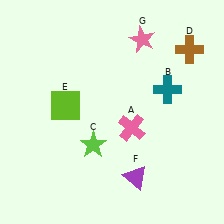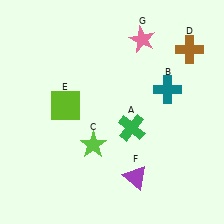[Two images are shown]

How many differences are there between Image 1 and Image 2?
There is 1 difference between the two images.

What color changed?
The cross (A) changed from pink in Image 1 to green in Image 2.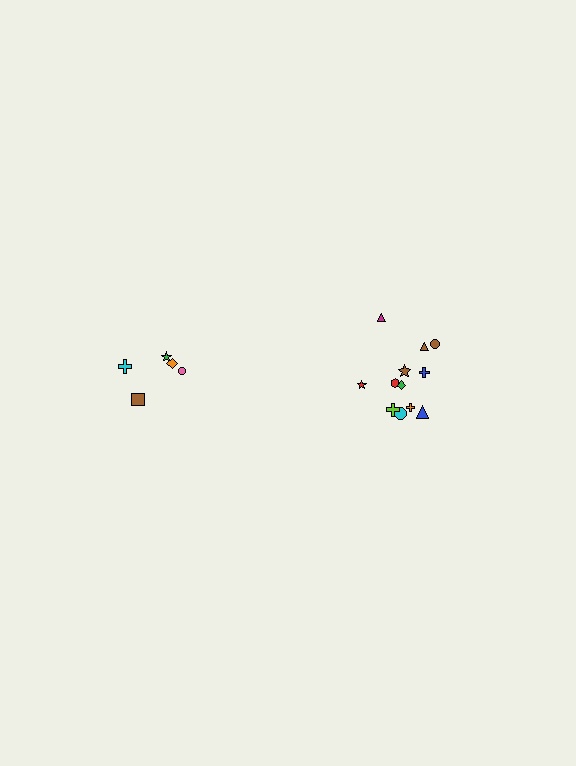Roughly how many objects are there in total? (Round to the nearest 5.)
Roughly 15 objects in total.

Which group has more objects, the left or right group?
The right group.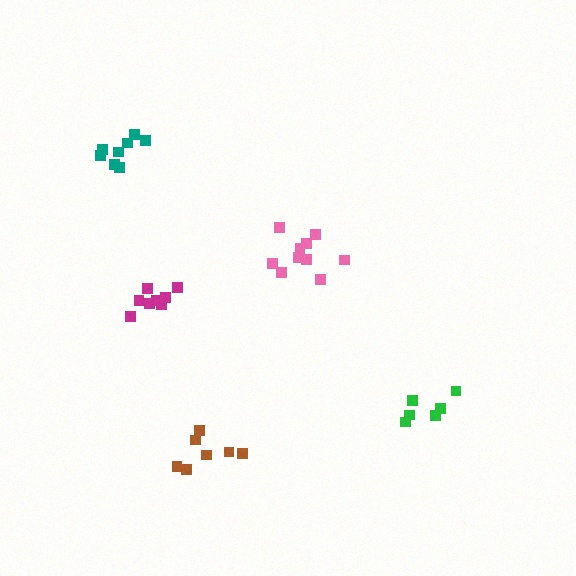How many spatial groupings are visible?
There are 5 spatial groupings.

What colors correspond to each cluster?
The clusters are colored: magenta, pink, green, teal, brown.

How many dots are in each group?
Group 1: 8 dots, Group 2: 10 dots, Group 3: 6 dots, Group 4: 8 dots, Group 5: 7 dots (39 total).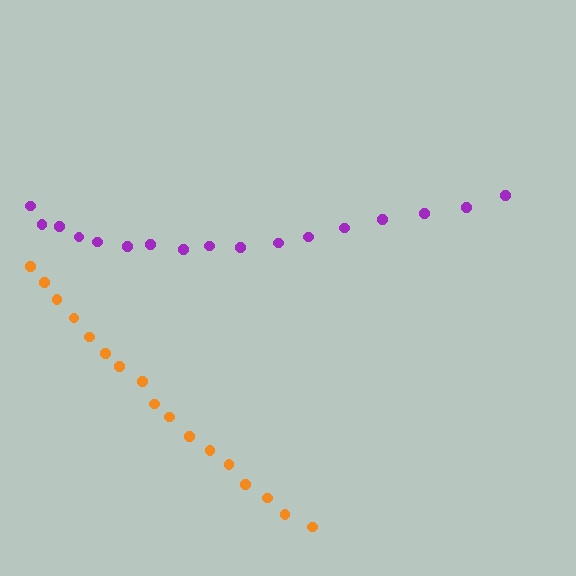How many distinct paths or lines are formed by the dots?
There are 2 distinct paths.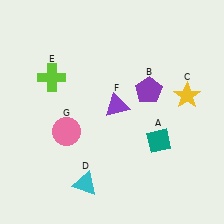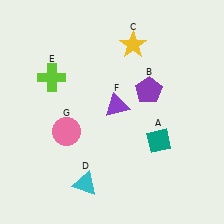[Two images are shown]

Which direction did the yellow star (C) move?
The yellow star (C) moved left.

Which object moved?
The yellow star (C) moved left.